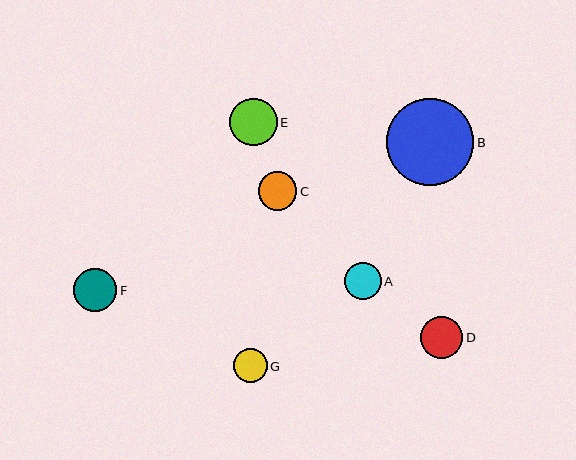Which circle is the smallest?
Circle G is the smallest with a size of approximately 34 pixels.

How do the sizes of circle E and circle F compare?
Circle E and circle F are approximately the same size.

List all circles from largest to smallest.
From largest to smallest: B, E, F, D, C, A, G.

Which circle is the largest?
Circle B is the largest with a size of approximately 87 pixels.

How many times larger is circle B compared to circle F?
Circle B is approximately 2.0 times the size of circle F.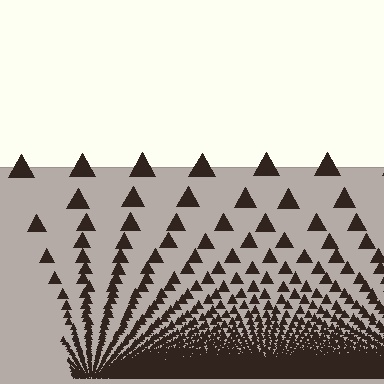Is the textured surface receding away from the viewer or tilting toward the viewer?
The surface appears to tilt toward the viewer. Texture elements get larger and sparser toward the top.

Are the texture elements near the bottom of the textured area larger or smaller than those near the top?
Smaller. The gradient is inverted — elements near the bottom are smaller and denser.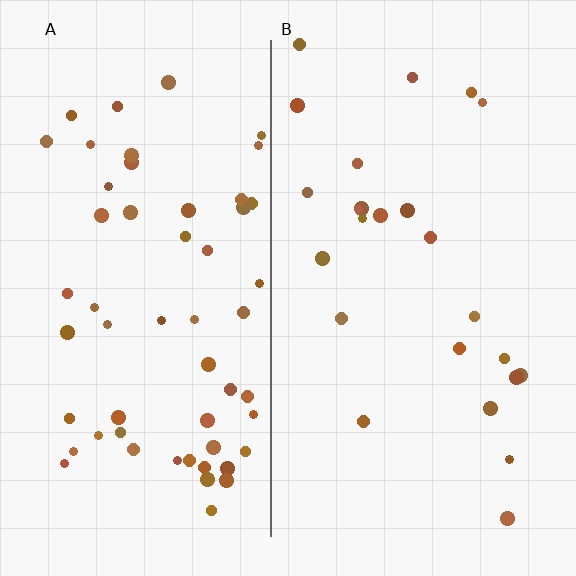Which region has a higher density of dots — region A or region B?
A (the left).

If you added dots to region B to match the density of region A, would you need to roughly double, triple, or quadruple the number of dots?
Approximately double.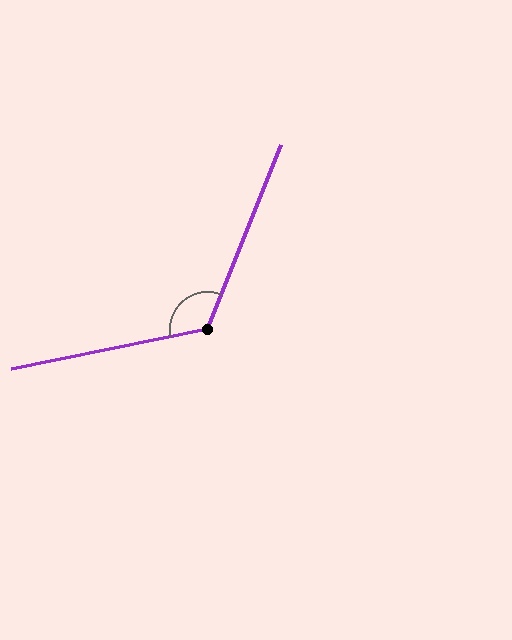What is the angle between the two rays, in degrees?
Approximately 123 degrees.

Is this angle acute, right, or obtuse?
It is obtuse.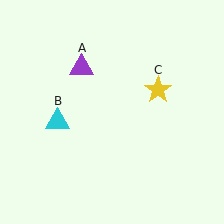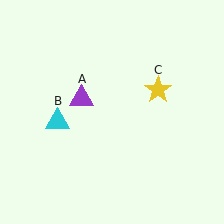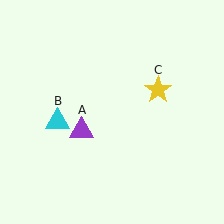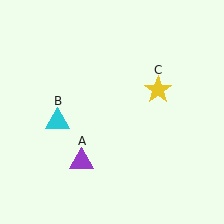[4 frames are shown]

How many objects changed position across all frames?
1 object changed position: purple triangle (object A).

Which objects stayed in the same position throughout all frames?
Cyan triangle (object B) and yellow star (object C) remained stationary.